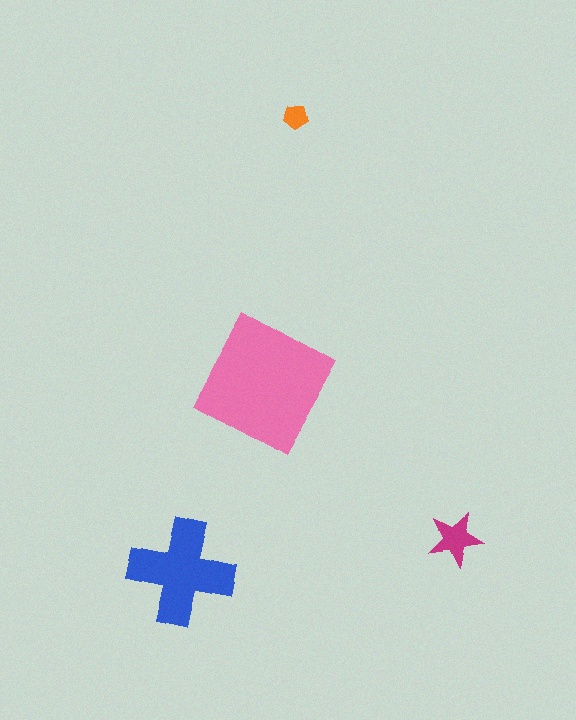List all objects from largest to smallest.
The pink square, the blue cross, the magenta star, the orange pentagon.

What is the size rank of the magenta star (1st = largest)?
3rd.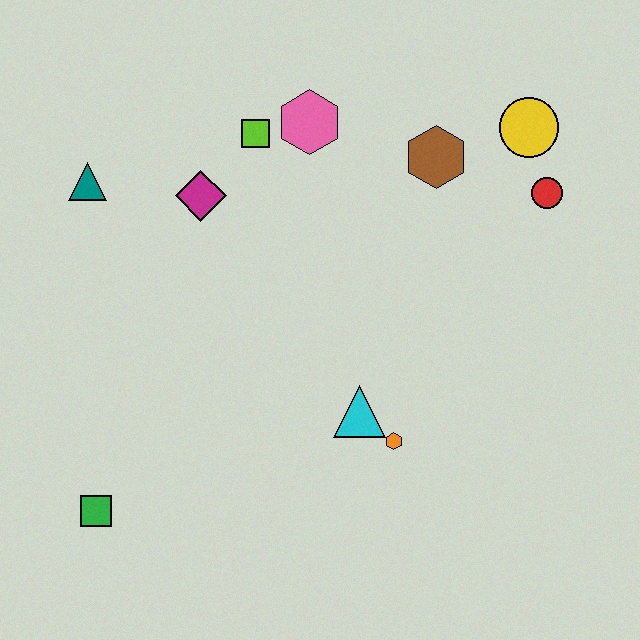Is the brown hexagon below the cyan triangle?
No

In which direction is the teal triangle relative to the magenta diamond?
The teal triangle is to the left of the magenta diamond.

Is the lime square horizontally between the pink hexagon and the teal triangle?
Yes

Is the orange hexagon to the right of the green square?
Yes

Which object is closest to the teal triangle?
The magenta diamond is closest to the teal triangle.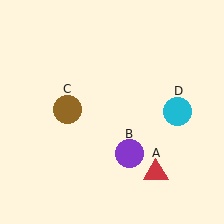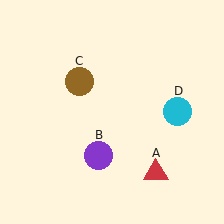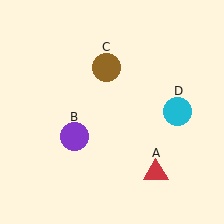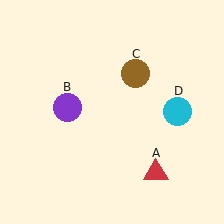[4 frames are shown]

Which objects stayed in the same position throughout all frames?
Red triangle (object A) and cyan circle (object D) remained stationary.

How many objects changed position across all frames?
2 objects changed position: purple circle (object B), brown circle (object C).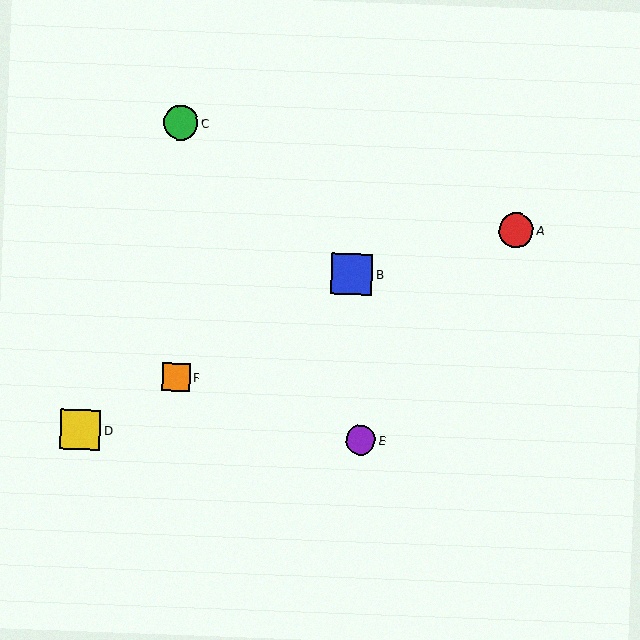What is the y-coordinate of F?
Object F is at y≈377.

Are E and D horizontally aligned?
Yes, both are at y≈440.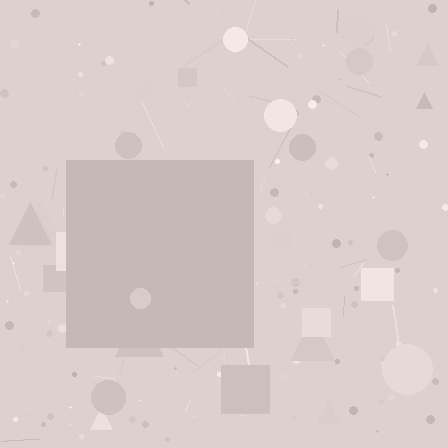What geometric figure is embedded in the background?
A square is embedded in the background.